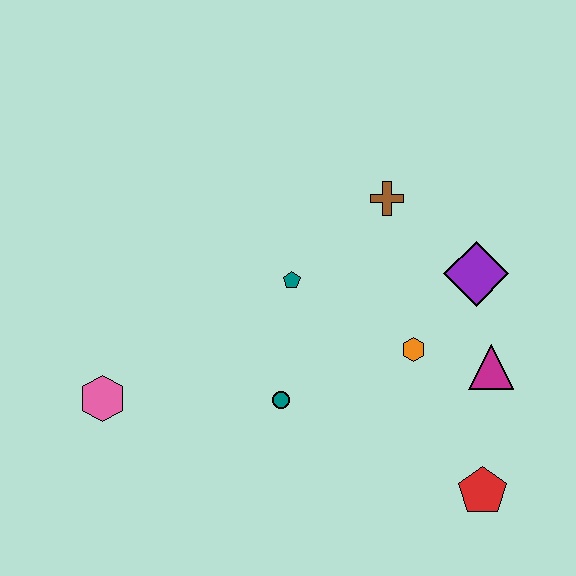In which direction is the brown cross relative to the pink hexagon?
The brown cross is to the right of the pink hexagon.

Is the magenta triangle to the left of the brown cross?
No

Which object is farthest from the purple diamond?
The pink hexagon is farthest from the purple diamond.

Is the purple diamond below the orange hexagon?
No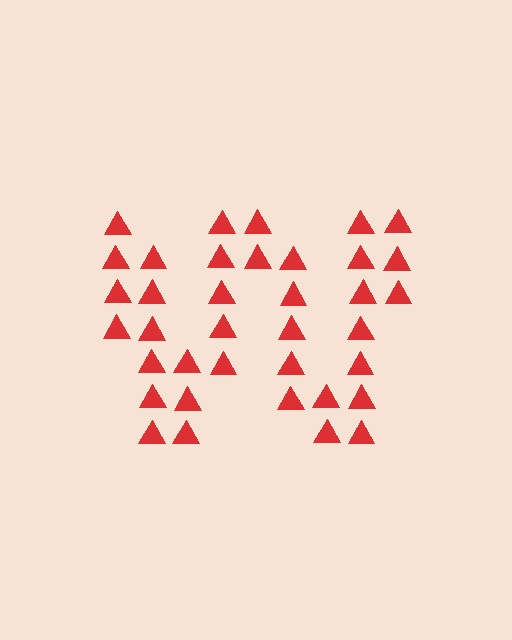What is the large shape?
The large shape is the letter W.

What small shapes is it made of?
It is made of small triangles.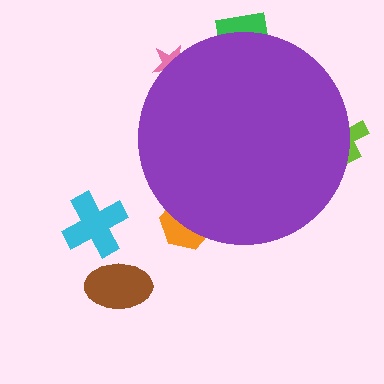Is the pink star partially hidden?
Yes, the pink star is partially hidden behind the purple circle.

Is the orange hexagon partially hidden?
Yes, the orange hexagon is partially hidden behind the purple circle.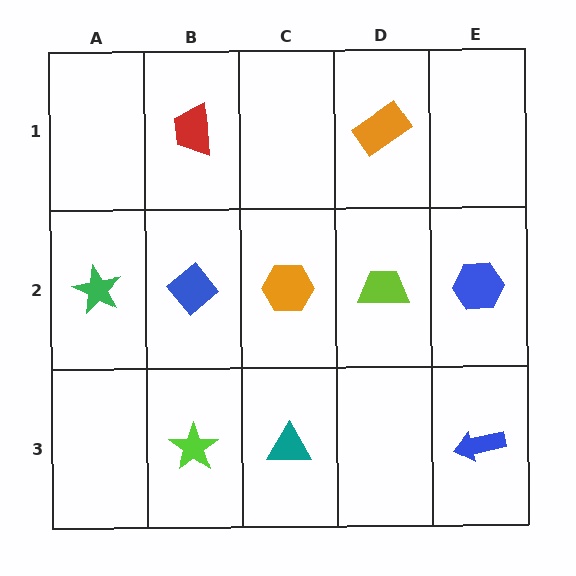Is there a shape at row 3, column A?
No, that cell is empty.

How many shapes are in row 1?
2 shapes.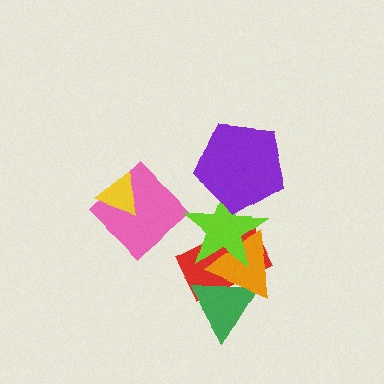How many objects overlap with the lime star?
3 objects overlap with the lime star.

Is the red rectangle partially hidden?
Yes, it is partially covered by another shape.